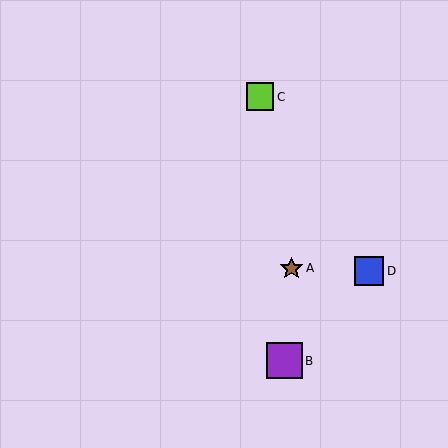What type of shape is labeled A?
Shape A is a brown star.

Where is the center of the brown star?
The center of the brown star is at (291, 268).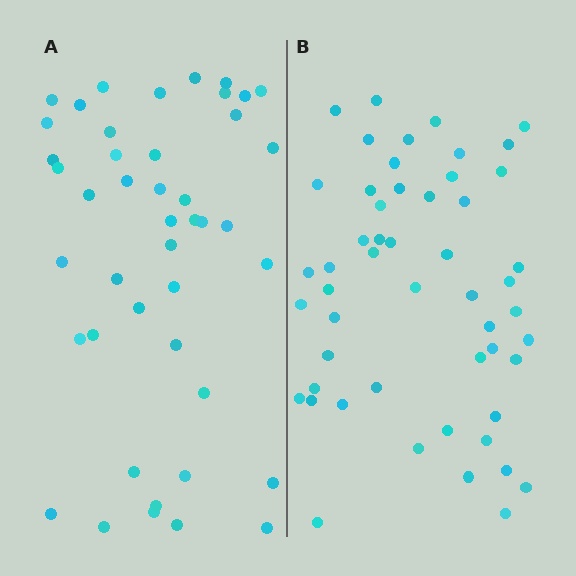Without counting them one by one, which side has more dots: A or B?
Region B (the right region) has more dots.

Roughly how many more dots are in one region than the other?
Region B has roughly 8 or so more dots than region A.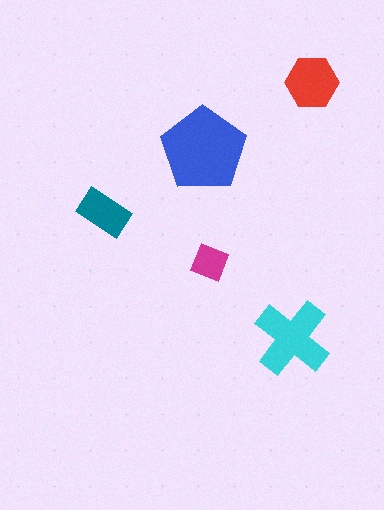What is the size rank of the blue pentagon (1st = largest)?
1st.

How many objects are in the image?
There are 5 objects in the image.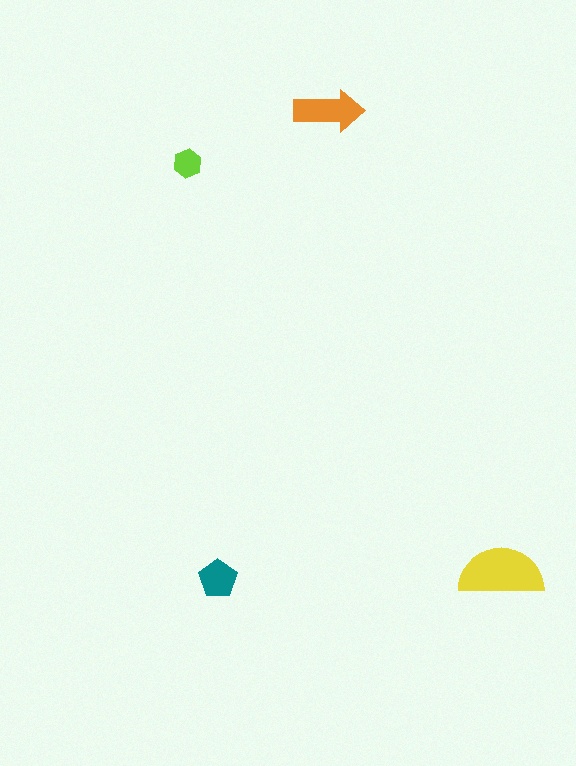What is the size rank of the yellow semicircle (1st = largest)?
1st.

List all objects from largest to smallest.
The yellow semicircle, the orange arrow, the teal pentagon, the lime hexagon.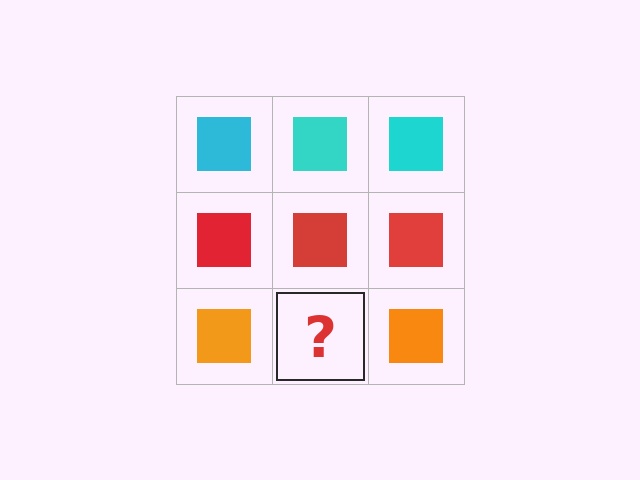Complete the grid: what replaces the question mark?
The question mark should be replaced with an orange square.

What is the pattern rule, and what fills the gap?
The rule is that each row has a consistent color. The gap should be filled with an orange square.